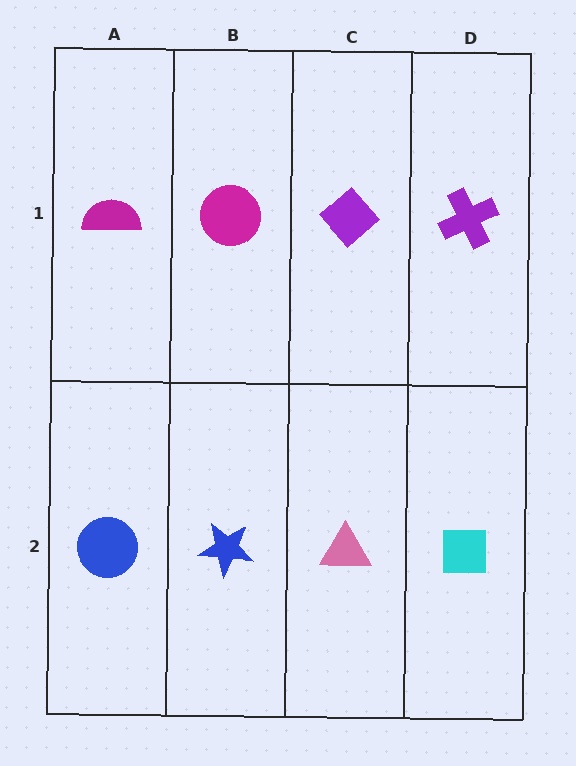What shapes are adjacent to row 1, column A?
A blue circle (row 2, column A), a magenta circle (row 1, column B).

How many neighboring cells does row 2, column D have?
2.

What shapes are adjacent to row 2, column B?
A magenta circle (row 1, column B), a blue circle (row 2, column A), a pink triangle (row 2, column C).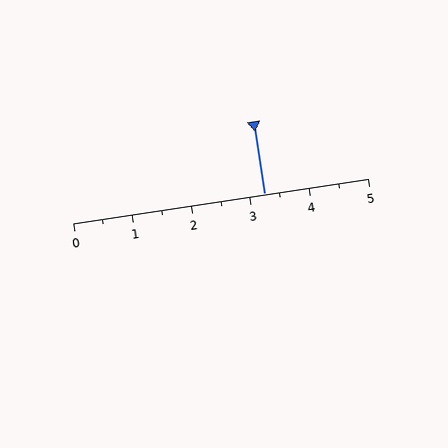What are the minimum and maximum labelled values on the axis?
The axis runs from 0 to 5.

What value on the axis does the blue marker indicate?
The marker indicates approximately 3.2.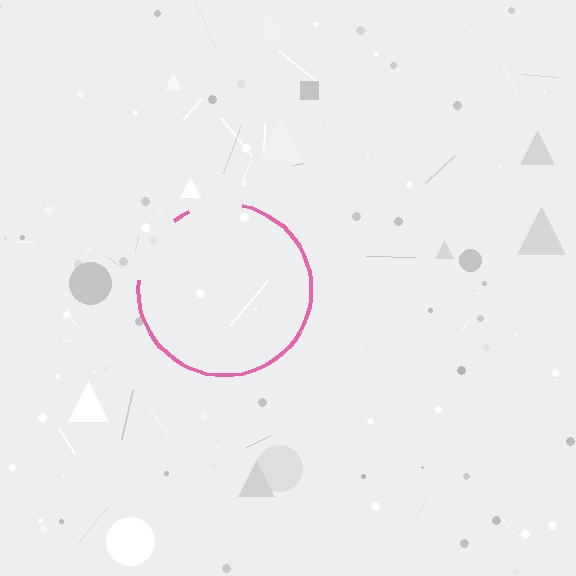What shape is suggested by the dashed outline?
The dashed outline suggests a circle.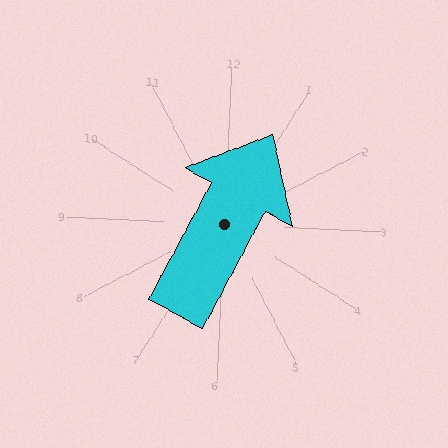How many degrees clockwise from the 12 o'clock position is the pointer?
Approximately 26 degrees.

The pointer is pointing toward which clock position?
Roughly 1 o'clock.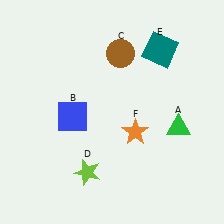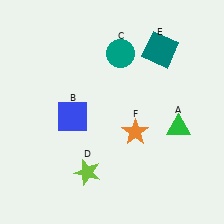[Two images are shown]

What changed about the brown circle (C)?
In Image 1, C is brown. In Image 2, it changed to teal.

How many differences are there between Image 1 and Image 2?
There is 1 difference between the two images.